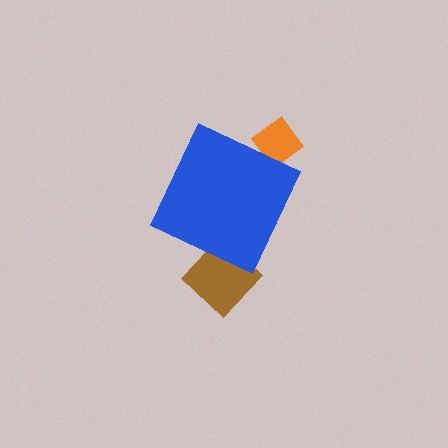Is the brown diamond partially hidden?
Yes, the brown diamond is partially hidden behind the blue diamond.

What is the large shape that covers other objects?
A blue diamond.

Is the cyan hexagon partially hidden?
Yes, the cyan hexagon is partially hidden behind the blue diamond.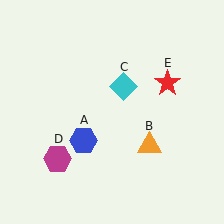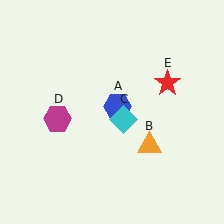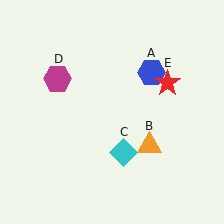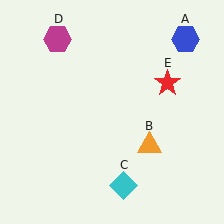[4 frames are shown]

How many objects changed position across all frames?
3 objects changed position: blue hexagon (object A), cyan diamond (object C), magenta hexagon (object D).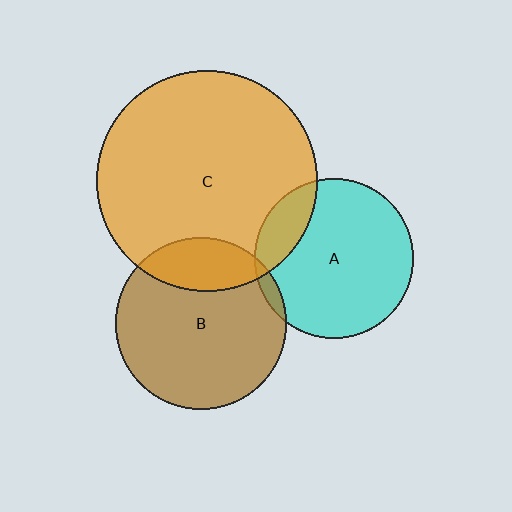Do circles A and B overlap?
Yes.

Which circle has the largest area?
Circle C (orange).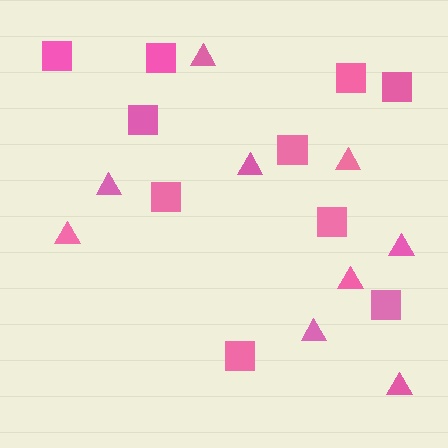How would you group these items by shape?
There are 2 groups: one group of squares (10) and one group of triangles (9).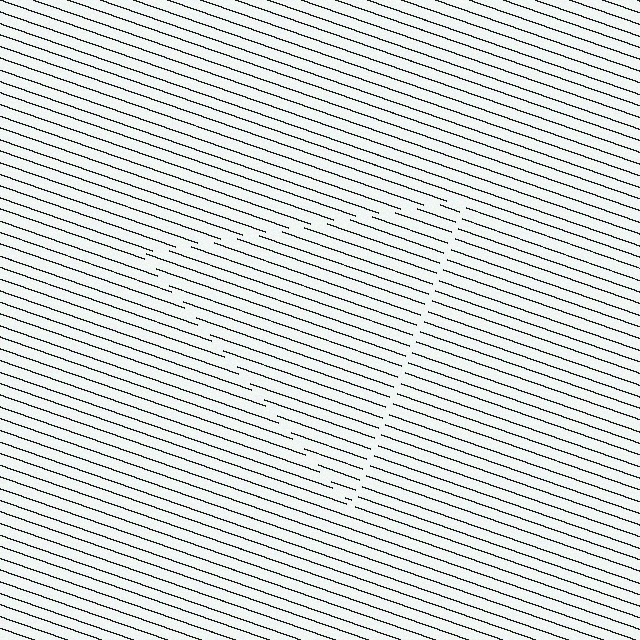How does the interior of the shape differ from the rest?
The interior of the shape contains the same grating, shifted by half a period — the contour is defined by the phase discontinuity where line-ends from the inner and outer gratings abut.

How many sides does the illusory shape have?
3 sides — the line-ends trace a triangle.